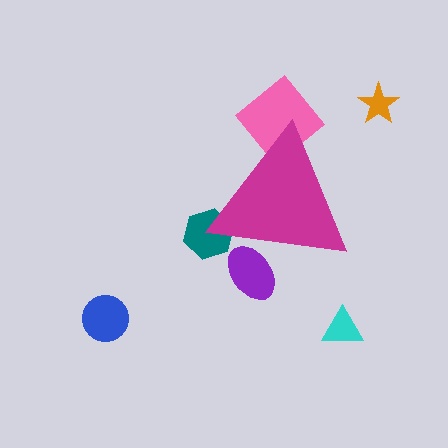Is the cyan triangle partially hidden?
No, the cyan triangle is fully visible.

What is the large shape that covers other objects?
A magenta triangle.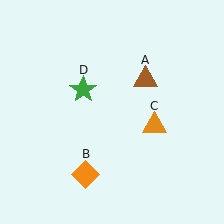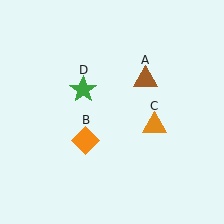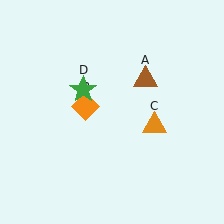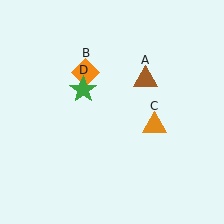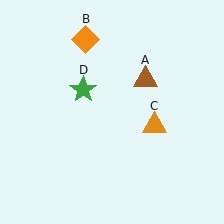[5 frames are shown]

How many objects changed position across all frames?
1 object changed position: orange diamond (object B).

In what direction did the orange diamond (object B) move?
The orange diamond (object B) moved up.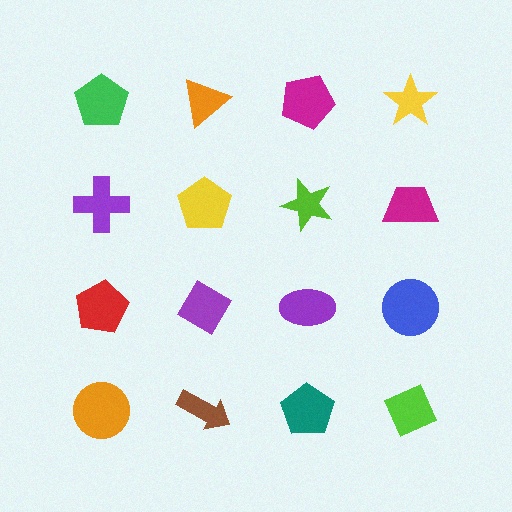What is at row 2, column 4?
A magenta trapezoid.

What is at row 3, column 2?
A purple diamond.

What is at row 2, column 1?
A purple cross.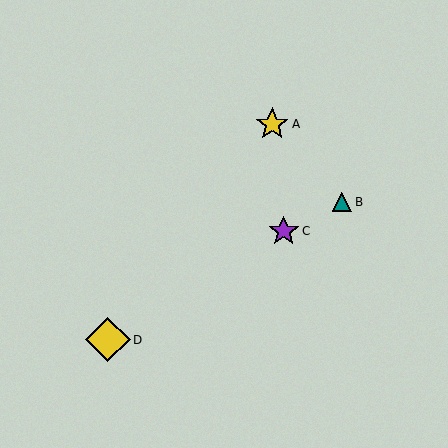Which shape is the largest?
The yellow diamond (labeled D) is the largest.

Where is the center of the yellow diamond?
The center of the yellow diamond is at (108, 340).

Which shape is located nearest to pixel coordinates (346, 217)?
The teal triangle (labeled B) at (342, 202) is nearest to that location.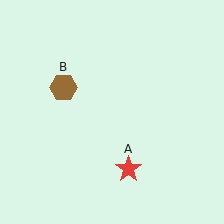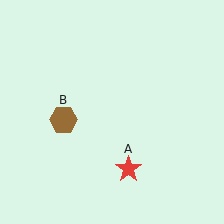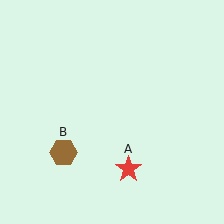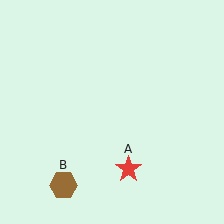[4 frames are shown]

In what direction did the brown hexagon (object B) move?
The brown hexagon (object B) moved down.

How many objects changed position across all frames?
1 object changed position: brown hexagon (object B).